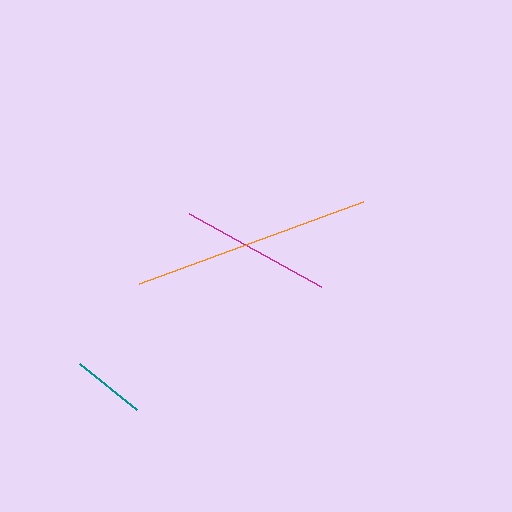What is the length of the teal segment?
The teal segment is approximately 73 pixels long.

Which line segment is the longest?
The orange line is the longest at approximately 239 pixels.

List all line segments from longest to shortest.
From longest to shortest: orange, magenta, teal.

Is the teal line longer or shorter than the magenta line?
The magenta line is longer than the teal line.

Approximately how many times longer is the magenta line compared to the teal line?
The magenta line is approximately 2.1 times the length of the teal line.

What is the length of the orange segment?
The orange segment is approximately 239 pixels long.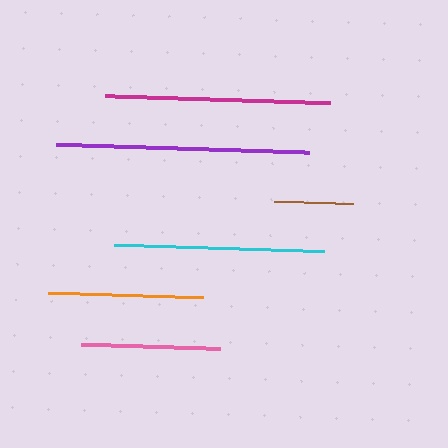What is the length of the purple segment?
The purple segment is approximately 252 pixels long.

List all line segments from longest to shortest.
From longest to shortest: purple, magenta, cyan, orange, pink, brown.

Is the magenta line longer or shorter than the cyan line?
The magenta line is longer than the cyan line.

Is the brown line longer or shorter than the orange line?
The orange line is longer than the brown line.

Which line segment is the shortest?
The brown line is the shortest at approximately 79 pixels.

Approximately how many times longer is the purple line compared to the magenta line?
The purple line is approximately 1.1 times the length of the magenta line.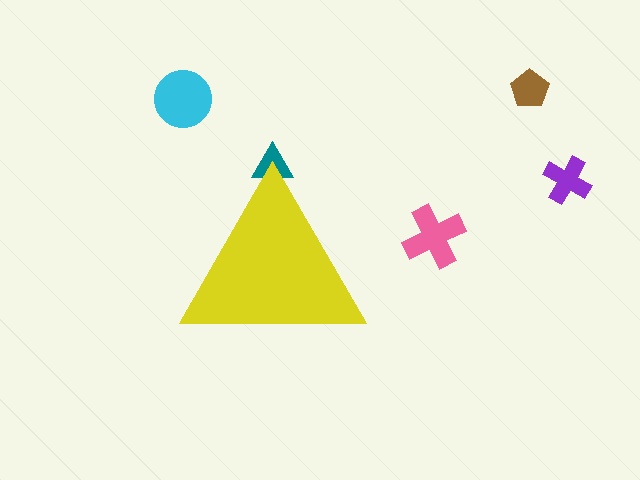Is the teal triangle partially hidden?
Yes, the teal triangle is partially hidden behind the yellow triangle.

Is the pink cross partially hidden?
No, the pink cross is fully visible.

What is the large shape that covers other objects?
A yellow triangle.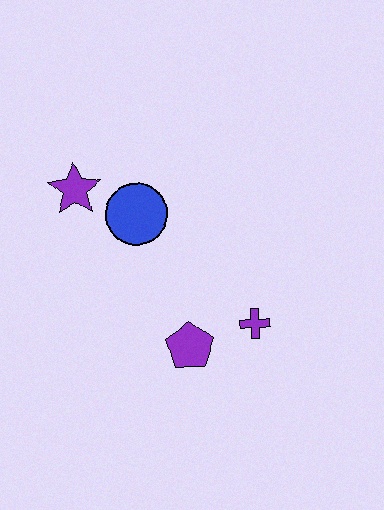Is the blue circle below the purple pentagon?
No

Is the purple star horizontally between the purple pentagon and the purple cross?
No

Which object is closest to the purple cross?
The purple pentagon is closest to the purple cross.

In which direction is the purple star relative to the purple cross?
The purple star is to the left of the purple cross.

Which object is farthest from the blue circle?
The purple cross is farthest from the blue circle.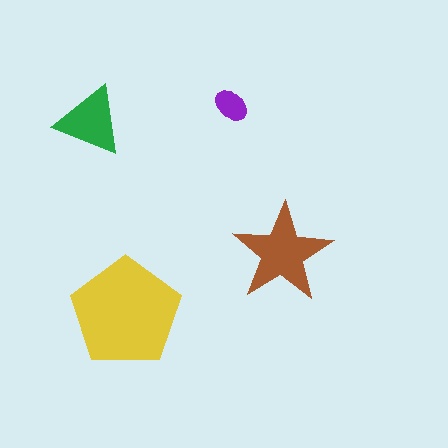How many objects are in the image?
There are 4 objects in the image.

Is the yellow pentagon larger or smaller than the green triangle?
Larger.